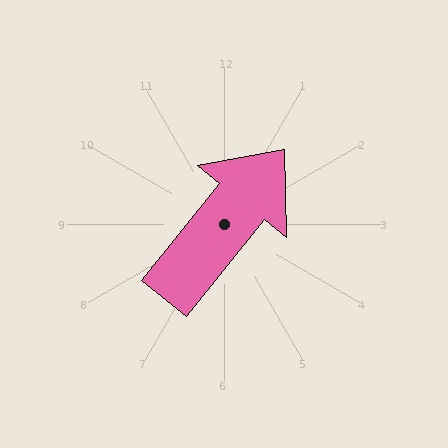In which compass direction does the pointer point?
Northeast.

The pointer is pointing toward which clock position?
Roughly 1 o'clock.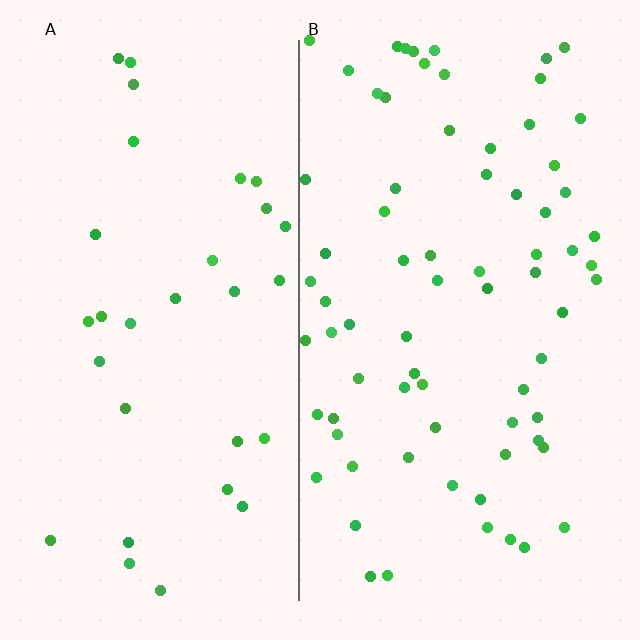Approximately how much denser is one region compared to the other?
Approximately 2.3× — region B over region A.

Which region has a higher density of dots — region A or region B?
B (the right).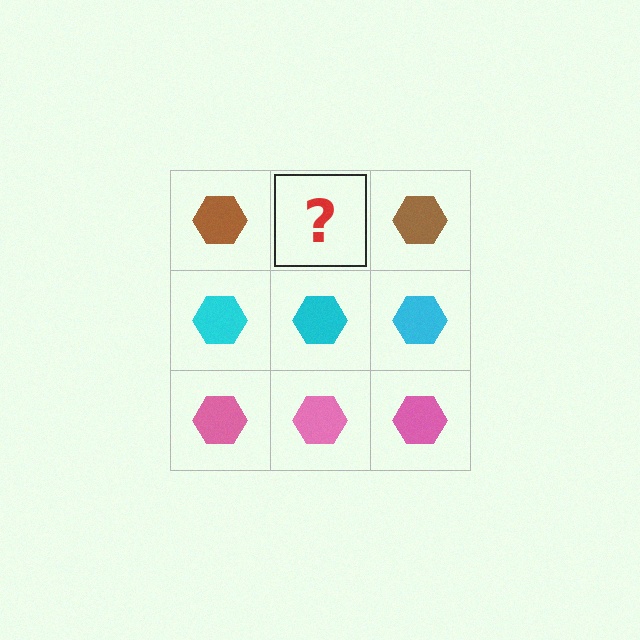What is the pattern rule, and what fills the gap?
The rule is that each row has a consistent color. The gap should be filled with a brown hexagon.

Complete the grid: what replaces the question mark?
The question mark should be replaced with a brown hexagon.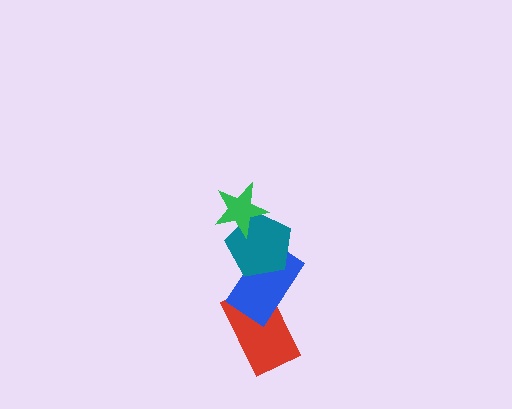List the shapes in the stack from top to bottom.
From top to bottom: the green star, the teal pentagon, the blue rectangle, the red rectangle.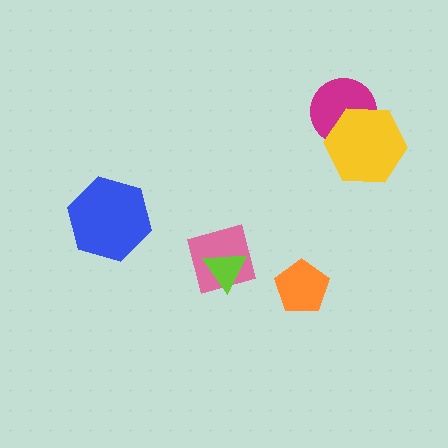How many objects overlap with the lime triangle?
1 object overlaps with the lime triangle.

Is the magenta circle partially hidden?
Yes, it is partially covered by another shape.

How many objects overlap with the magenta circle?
1 object overlaps with the magenta circle.